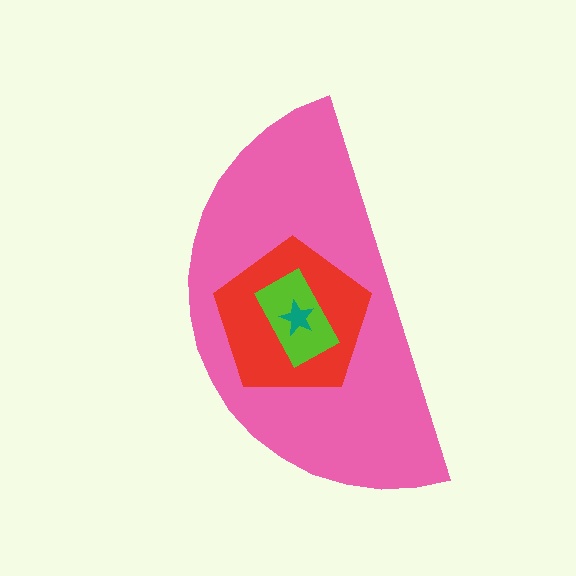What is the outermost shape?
The pink semicircle.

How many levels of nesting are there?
4.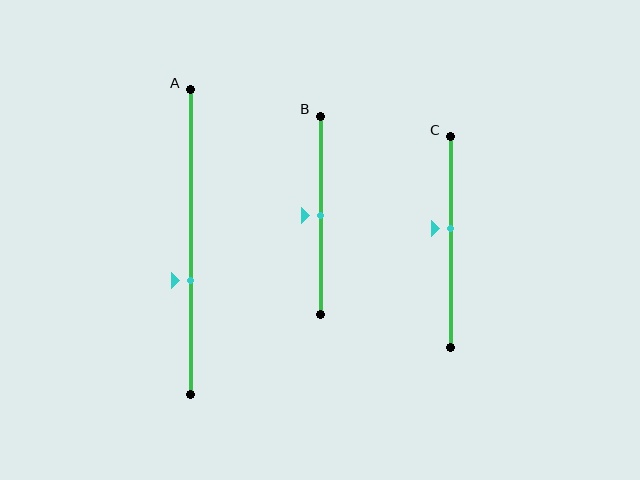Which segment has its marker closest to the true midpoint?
Segment B has its marker closest to the true midpoint.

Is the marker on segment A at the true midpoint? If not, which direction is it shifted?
No, the marker on segment A is shifted downward by about 13% of the segment length.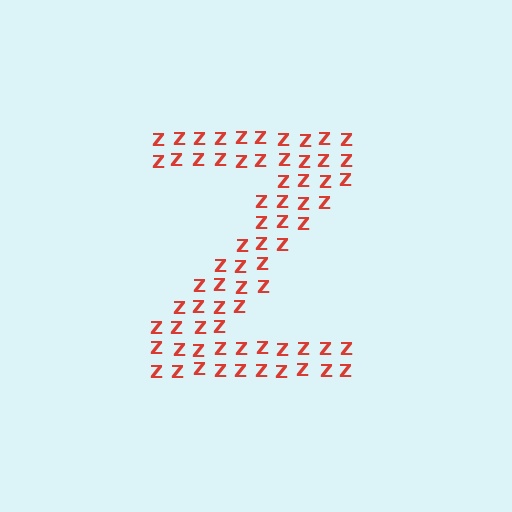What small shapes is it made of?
It is made of small letter Z's.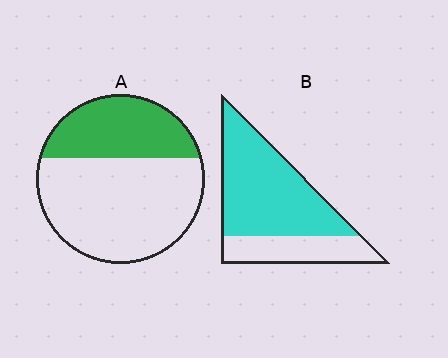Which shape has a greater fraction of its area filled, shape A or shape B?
Shape B.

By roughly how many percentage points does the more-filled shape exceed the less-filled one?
By roughly 35 percentage points (B over A).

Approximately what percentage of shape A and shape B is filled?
A is approximately 35% and B is approximately 70%.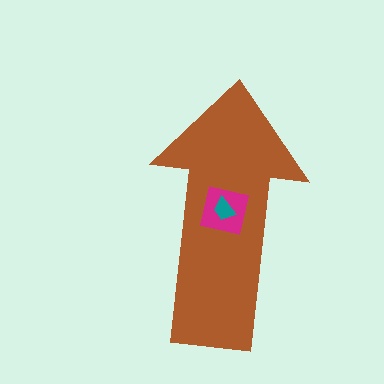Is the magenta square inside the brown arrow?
Yes.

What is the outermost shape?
The brown arrow.